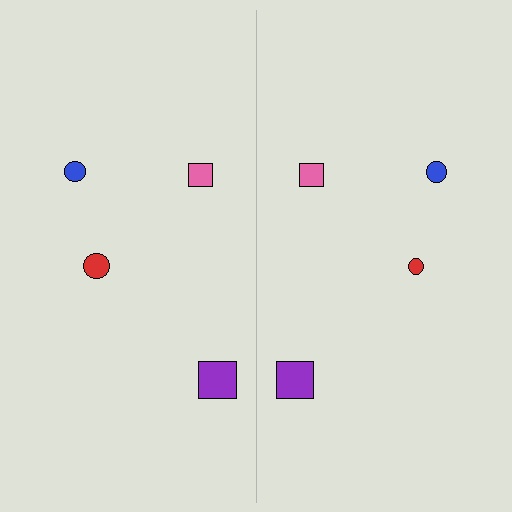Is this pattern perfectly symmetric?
No, the pattern is not perfectly symmetric. The red circle on the right side has a different size than its mirror counterpart.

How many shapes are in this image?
There are 8 shapes in this image.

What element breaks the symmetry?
The red circle on the right side has a different size than its mirror counterpart.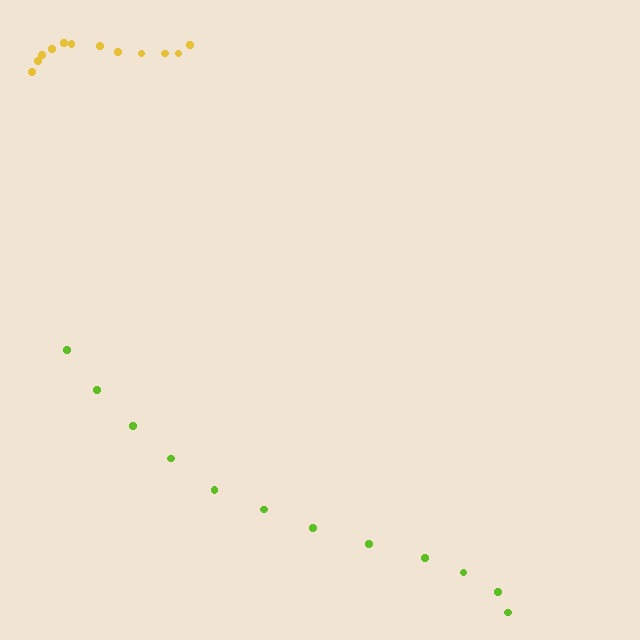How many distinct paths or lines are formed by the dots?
There are 2 distinct paths.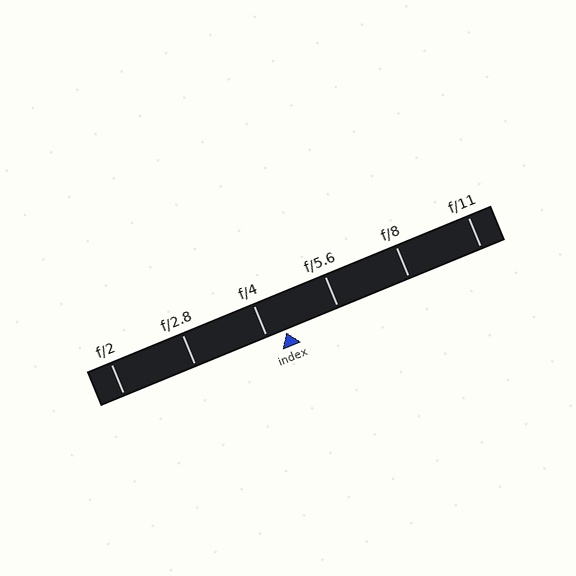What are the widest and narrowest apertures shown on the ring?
The widest aperture shown is f/2 and the narrowest is f/11.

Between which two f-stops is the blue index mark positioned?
The index mark is between f/4 and f/5.6.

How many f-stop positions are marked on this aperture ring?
There are 6 f-stop positions marked.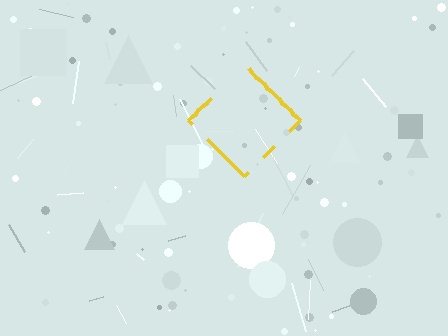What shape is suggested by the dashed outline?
The dashed outline suggests a diamond.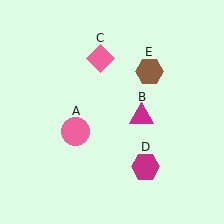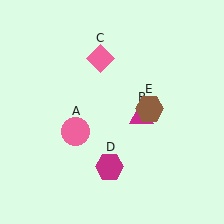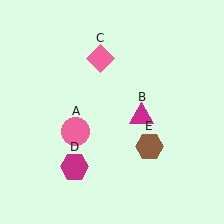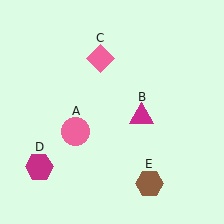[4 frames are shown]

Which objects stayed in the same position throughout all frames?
Pink circle (object A) and magenta triangle (object B) and pink diamond (object C) remained stationary.